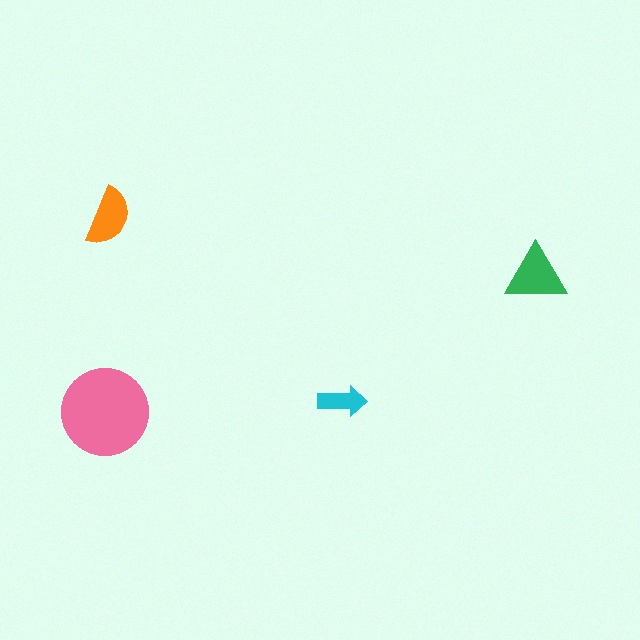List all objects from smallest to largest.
The cyan arrow, the orange semicircle, the green triangle, the pink circle.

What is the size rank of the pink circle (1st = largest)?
1st.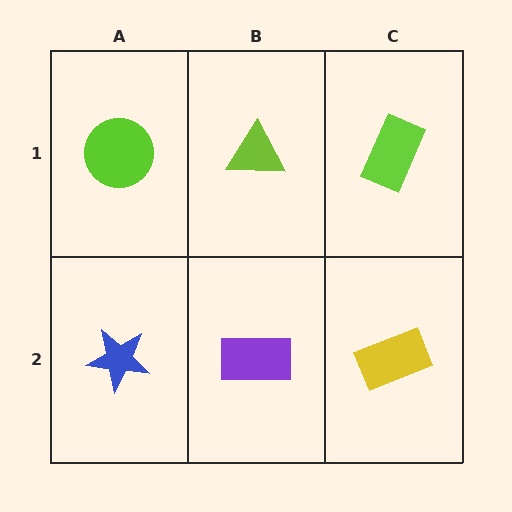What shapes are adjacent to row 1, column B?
A purple rectangle (row 2, column B), a lime circle (row 1, column A), a lime rectangle (row 1, column C).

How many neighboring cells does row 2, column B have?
3.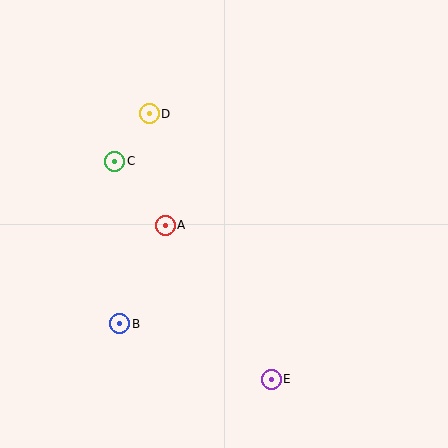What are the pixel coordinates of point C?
Point C is at (115, 161).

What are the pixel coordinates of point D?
Point D is at (149, 114).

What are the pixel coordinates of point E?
Point E is at (271, 379).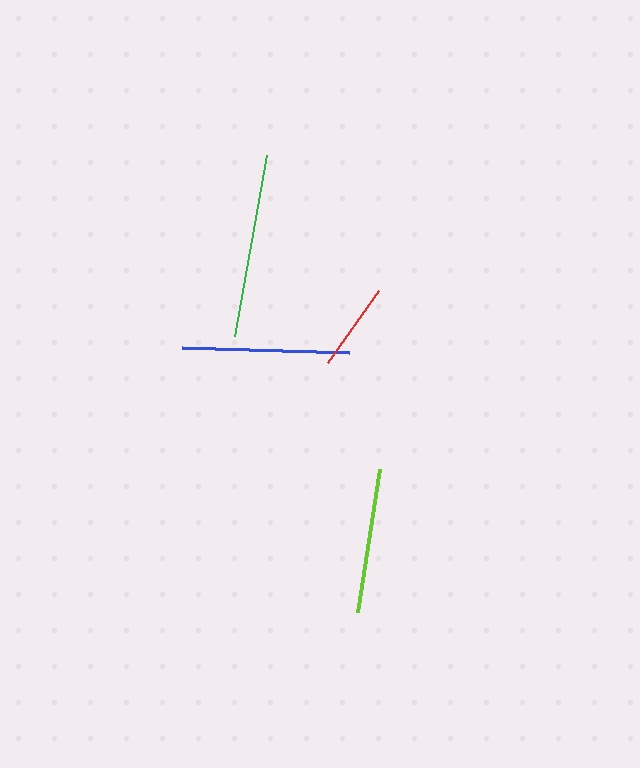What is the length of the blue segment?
The blue segment is approximately 167 pixels long.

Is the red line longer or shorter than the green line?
The green line is longer than the red line.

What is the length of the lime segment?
The lime segment is approximately 144 pixels long.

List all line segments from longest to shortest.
From longest to shortest: green, blue, lime, red.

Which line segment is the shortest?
The red line is the shortest at approximately 88 pixels.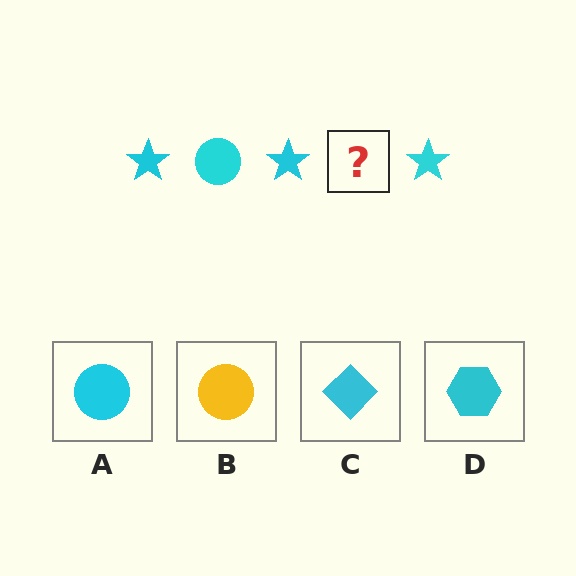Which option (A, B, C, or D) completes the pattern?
A.